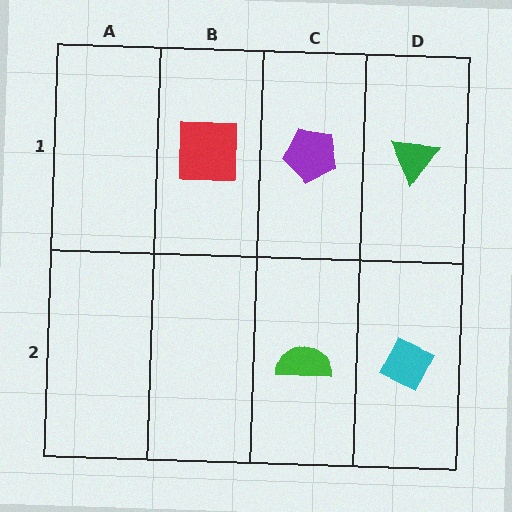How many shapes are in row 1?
3 shapes.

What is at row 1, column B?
A red square.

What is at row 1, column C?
A purple pentagon.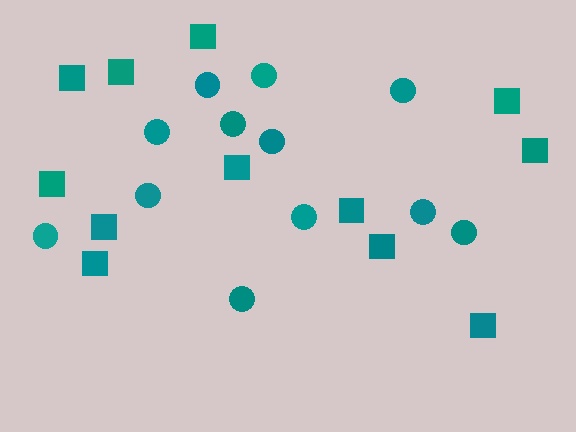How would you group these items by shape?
There are 2 groups: one group of squares (12) and one group of circles (12).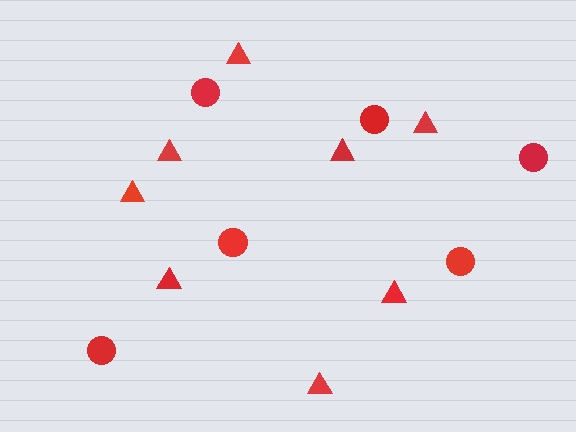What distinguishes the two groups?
There are 2 groups: one group of triangles (8) and one group of circles (6).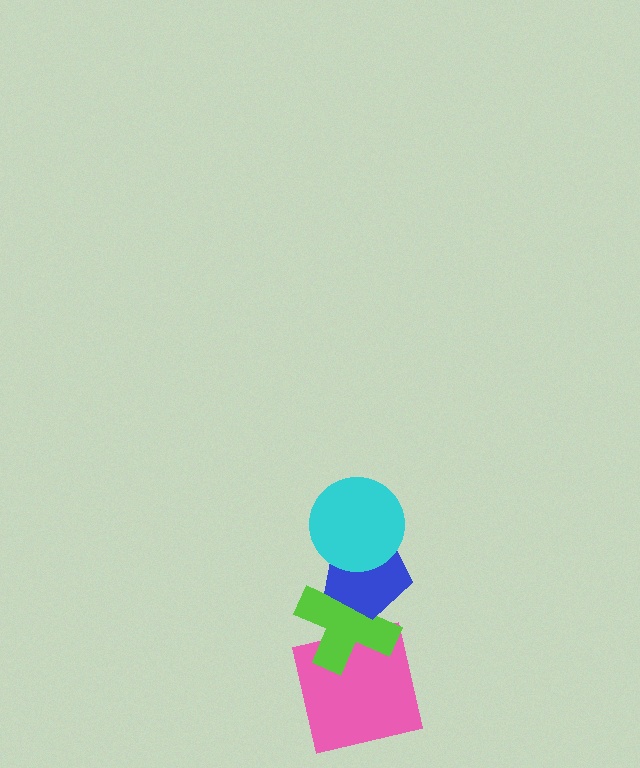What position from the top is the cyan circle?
The cyan circle is 1st from the top.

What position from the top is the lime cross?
The lime cross is 3rd from the top.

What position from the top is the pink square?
The pink square is 4th from the top.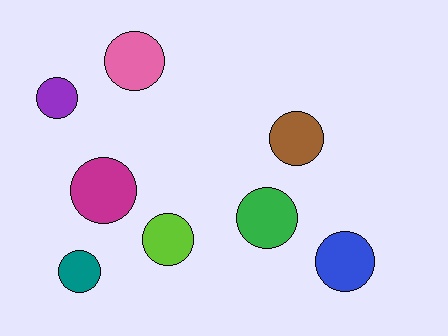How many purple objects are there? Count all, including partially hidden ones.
There is 1 purple object.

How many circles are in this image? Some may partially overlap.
There are 8 circles.